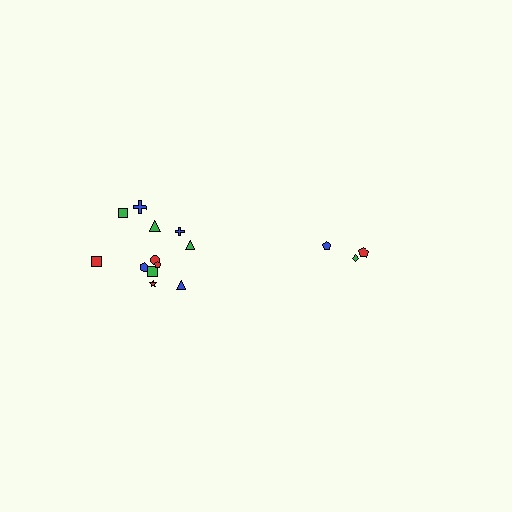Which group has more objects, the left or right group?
The left group.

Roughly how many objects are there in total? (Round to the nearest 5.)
Roughly 15 objects in total.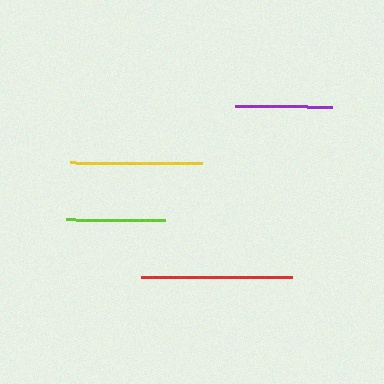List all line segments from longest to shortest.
From longest to shortest: red, yellow, lime, purple.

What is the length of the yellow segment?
The yellow segment is approximately 132 pixels long.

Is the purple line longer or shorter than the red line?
The red line is longer than the purple line.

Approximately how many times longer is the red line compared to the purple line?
The red line is approximately 1.6 times the length of the purple line.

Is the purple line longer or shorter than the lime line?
The lime line is longer than the purple line.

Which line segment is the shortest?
The purple line is the shortest at approximately 97 pixels.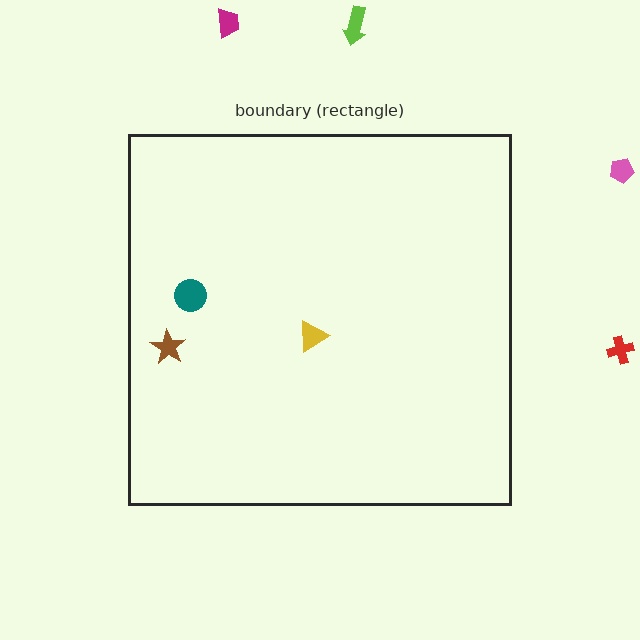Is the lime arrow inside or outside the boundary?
Outside.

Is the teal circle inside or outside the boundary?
Inside.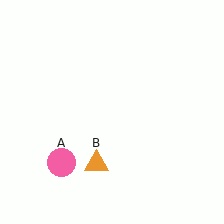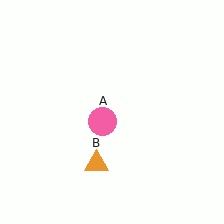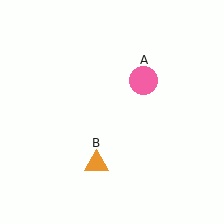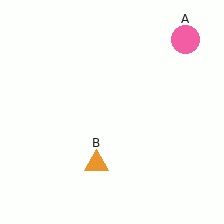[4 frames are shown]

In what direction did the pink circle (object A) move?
The pink circle (object A) moved up and to the right.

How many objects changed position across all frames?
1 object changed position: pink circle (object A).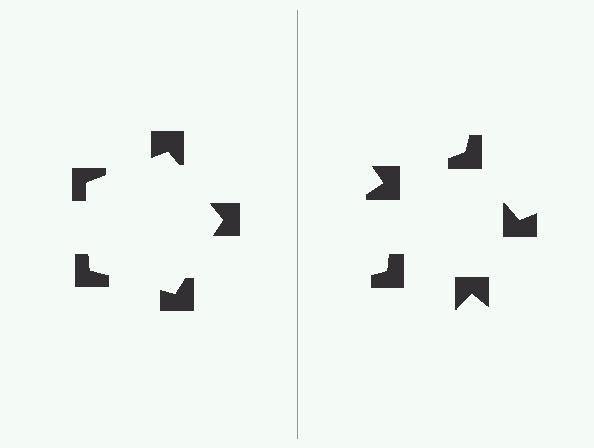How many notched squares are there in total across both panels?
10 — 5 on each side.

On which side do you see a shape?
An illusory pentagon appears on the left side. On the right side the wedge cuts are rotated, so no coherent shape forms.